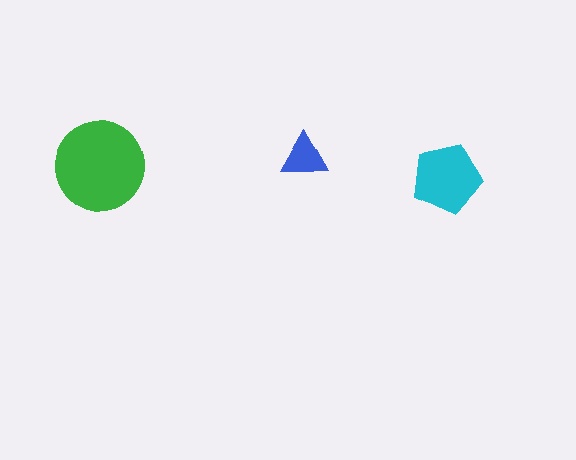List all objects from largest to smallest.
The green circle, the cyan pentagon, the blue triangle.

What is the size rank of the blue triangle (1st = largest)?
3rd.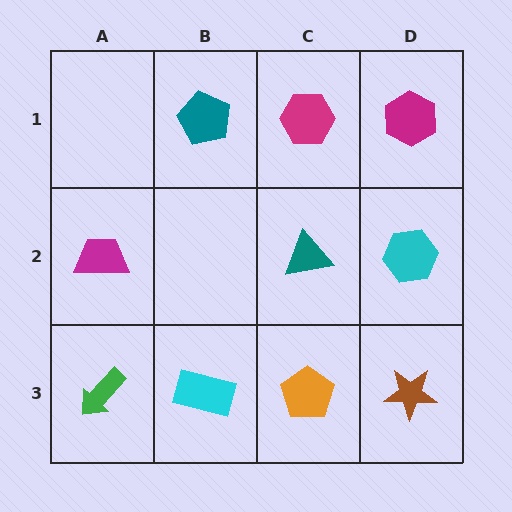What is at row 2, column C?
A teal triangle.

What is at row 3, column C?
An orange pentagon.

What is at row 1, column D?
A magenta hexagon.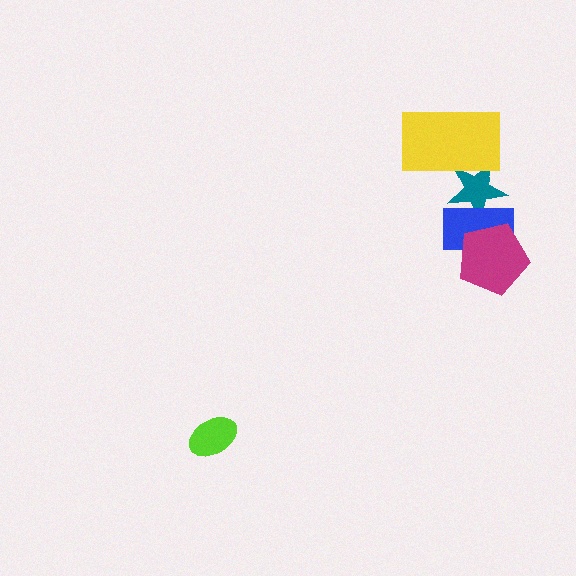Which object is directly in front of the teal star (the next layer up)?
The yellow rectangle is directly in front of the teal star.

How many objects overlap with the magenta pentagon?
1 object overlaps with the magenta pentagon.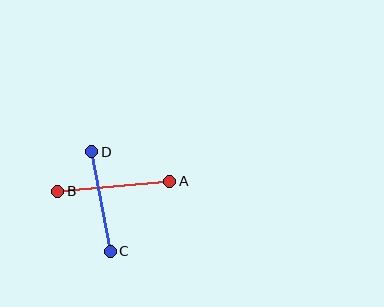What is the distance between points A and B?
The distance is approximately 112 pixels.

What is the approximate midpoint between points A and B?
The midpoint is at approximately (114, 186) pixels.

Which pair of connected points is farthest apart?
Points A and B are farthest apart.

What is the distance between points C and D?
The distance is approximately 101 pixels.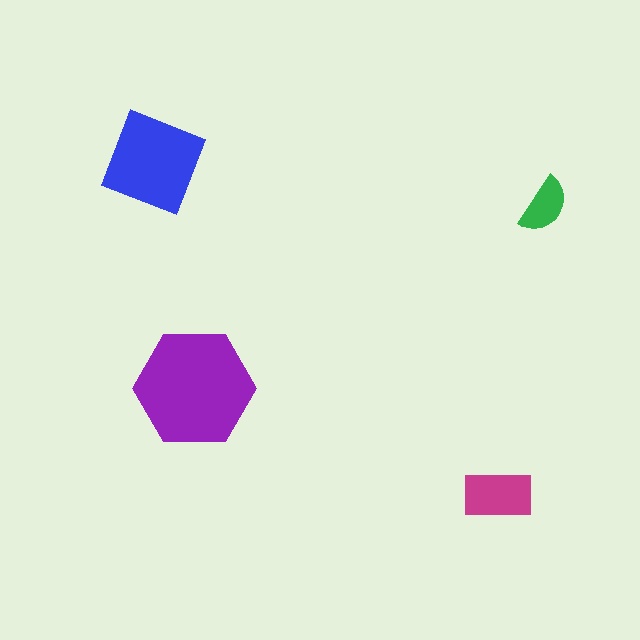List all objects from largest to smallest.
The purple hexagon, the blue square, the magenta rectangle, the green semicircle.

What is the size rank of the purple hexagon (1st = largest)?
1st.